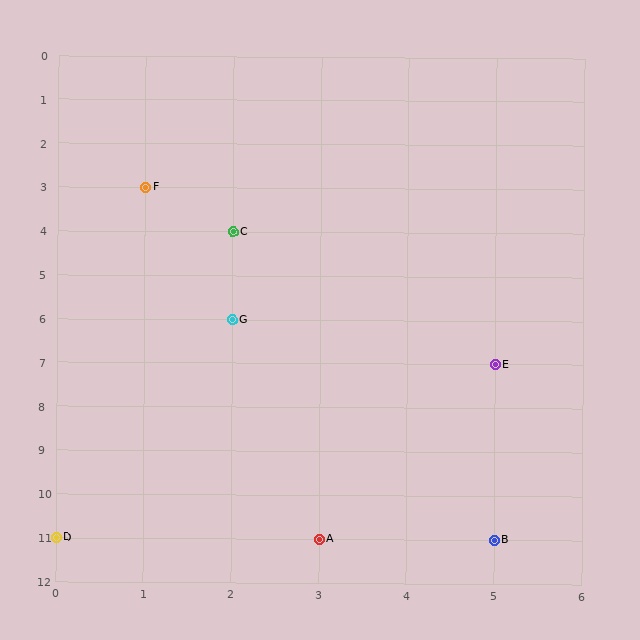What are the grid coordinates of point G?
Point G is at grid coordinates (2, 6).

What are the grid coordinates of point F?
Point F is at grid coordinates (1, 3).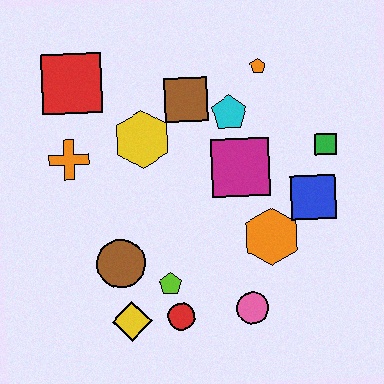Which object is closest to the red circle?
The lime pentagon is closest to the red circle.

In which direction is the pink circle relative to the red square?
The pink circle is below the red square.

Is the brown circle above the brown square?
No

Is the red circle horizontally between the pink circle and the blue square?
No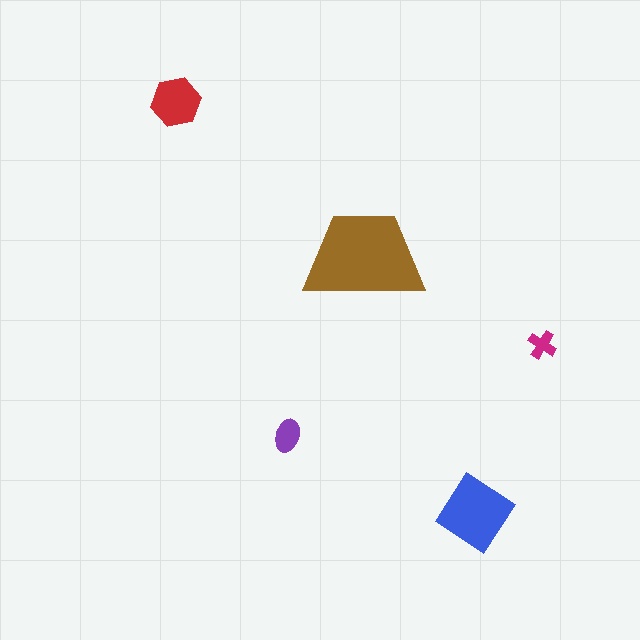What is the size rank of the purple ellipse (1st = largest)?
4th.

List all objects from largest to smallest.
The brown trapezoid, the blue diamond, the red hexagon, the purple ellipse, the magenta cross.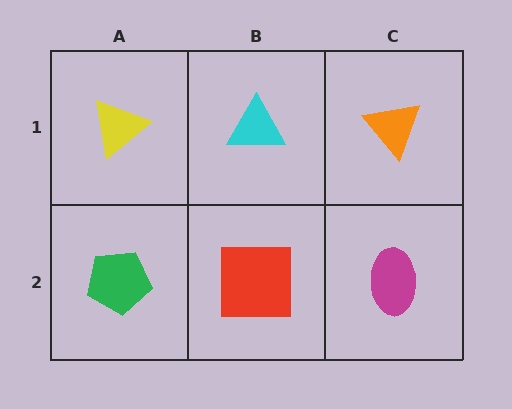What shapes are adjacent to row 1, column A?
A green pentagon (row 2, column A), a cyan triangle (row 1, column B).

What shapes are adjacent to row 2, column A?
A yellow triangle (row 1, column A), a red square (row 2, column B).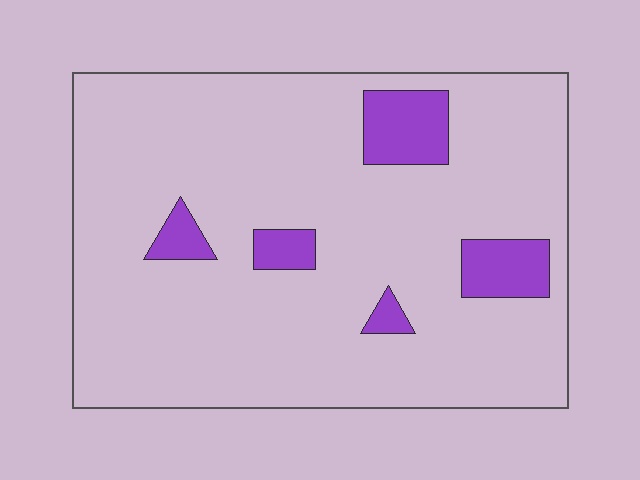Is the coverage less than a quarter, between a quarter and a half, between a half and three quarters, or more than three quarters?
Less than a quarter.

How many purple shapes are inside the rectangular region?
5.